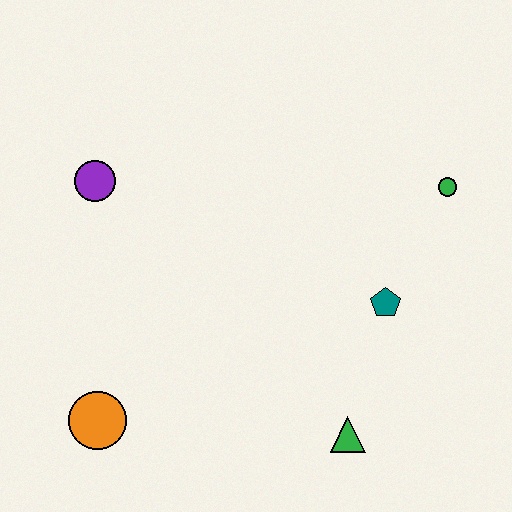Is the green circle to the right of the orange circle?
Yes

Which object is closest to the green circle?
The teal pentagon is closest to the green circle.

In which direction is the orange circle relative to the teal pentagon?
The orange circle is to the left of the teal pentagon.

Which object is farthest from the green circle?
The orange circle is farthest from the green circle.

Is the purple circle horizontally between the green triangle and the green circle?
No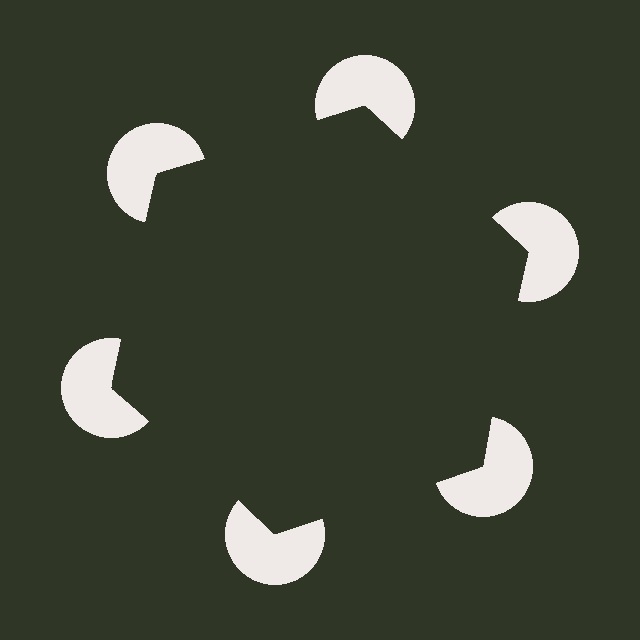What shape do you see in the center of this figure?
An illusory hexagon — its edges are inferred from the aligned wedge cuts in the pac-man discs, not physically drawn.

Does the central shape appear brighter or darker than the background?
It typically appears slightly darker than the background, even though no actual brightness change is drawn.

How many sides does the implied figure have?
6 sides.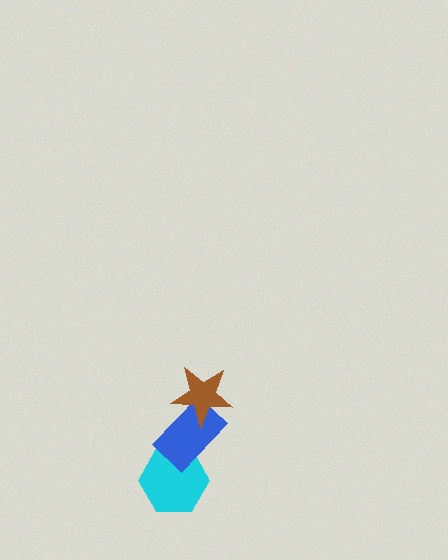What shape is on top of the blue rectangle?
The brown star is on top of the blue rectangle.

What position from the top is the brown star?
The brown star is 1st from the top.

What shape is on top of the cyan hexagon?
The blue rectangle is on top of the cyan hexagon.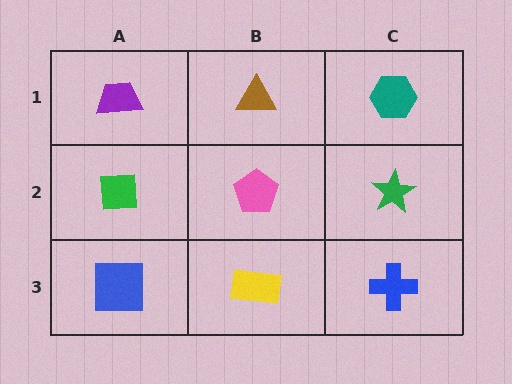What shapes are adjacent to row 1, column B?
A pink pentagon (row 2, column B), a purple trapezoid (row 1, column A), a teal hexagon (row 1, column C).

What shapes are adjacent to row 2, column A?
A purple trapezoid (row 1, column A), a blue square (row 3, column A), a pink pentagon (row 2, column B).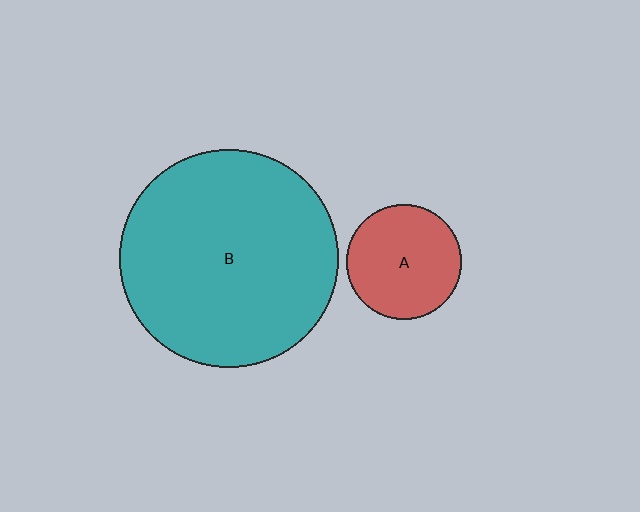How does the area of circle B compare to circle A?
Approximately 3.6 times.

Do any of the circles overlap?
No, none of the circles overlap.